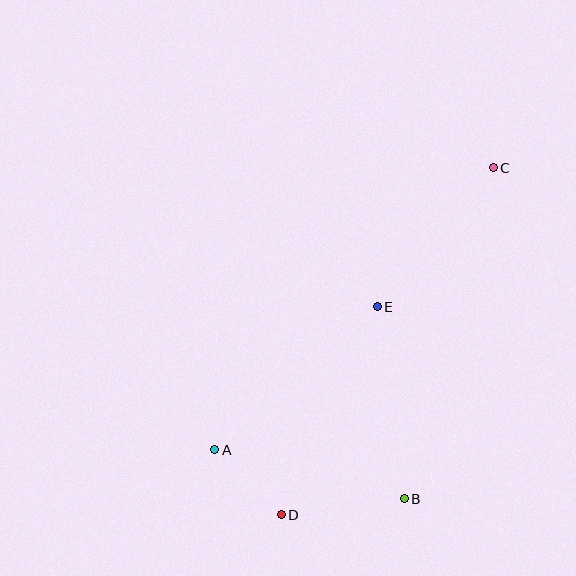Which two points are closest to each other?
Points A and D are closest to each other.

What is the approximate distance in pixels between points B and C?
The distance between B and C is approximately 343 pixels.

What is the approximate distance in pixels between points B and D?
The distance between B and D is approximately 124 pixels.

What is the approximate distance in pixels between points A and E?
The distance between A and E is approximately 216 pixels.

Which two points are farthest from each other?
Points C and D are farthest from each other.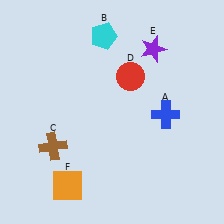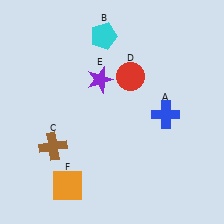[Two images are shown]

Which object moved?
The purple star (E) moved left.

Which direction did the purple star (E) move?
The purple star (E) moved left.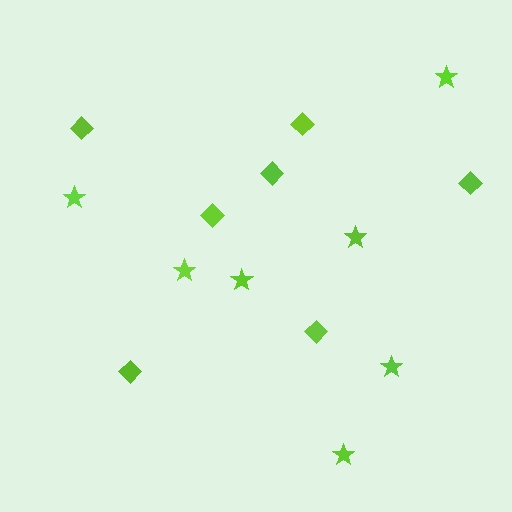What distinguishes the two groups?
There are 2 groups: one group of stars (7) and one group of diamonds (7).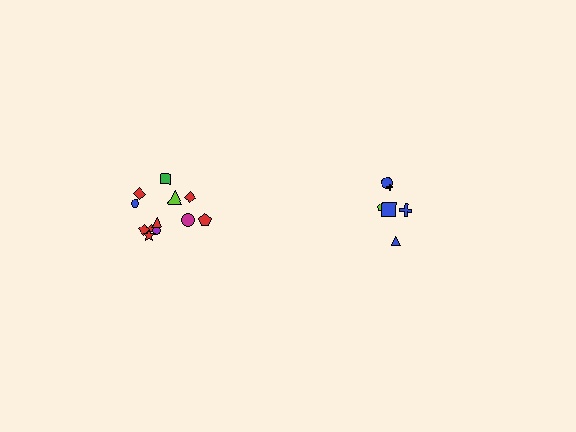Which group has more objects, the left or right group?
The left group.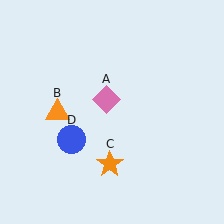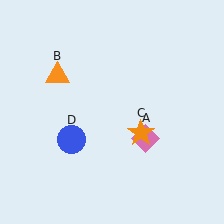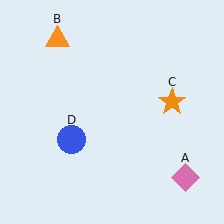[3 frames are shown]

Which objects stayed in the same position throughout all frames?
Blue circle (object D) remained stationary.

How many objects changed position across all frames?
3 objects changed position: pink diamond (object A), orange triangle (object B), orange star (object C).